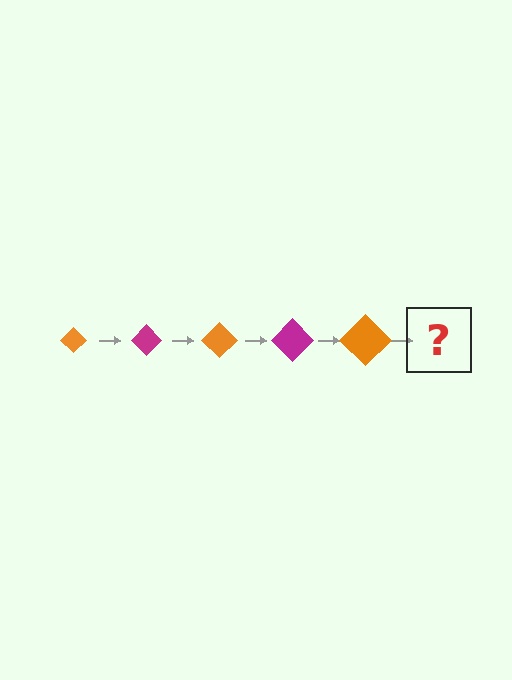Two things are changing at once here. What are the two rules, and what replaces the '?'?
The two rules are that the diamond grows larger each step and the color cycles through orange and magenta. The '?' should be a magenta diamond, larger than the previous one.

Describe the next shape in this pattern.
It should be a magenta diamond, larger than the previous one.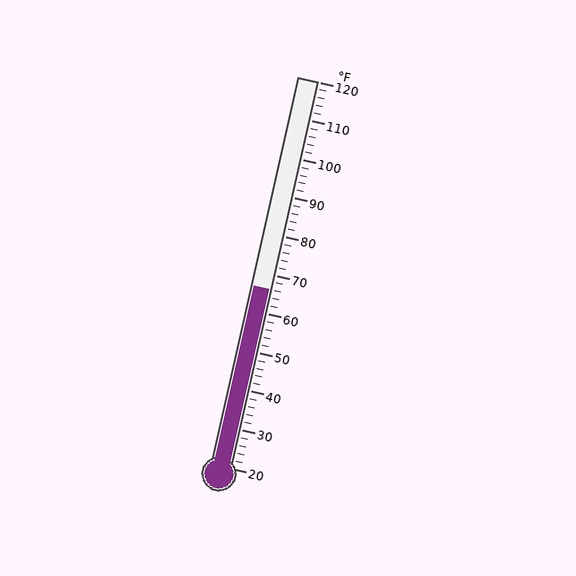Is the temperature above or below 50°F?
The temperature is above 50°F.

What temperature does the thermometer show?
The thermometer shows approximately 66°F.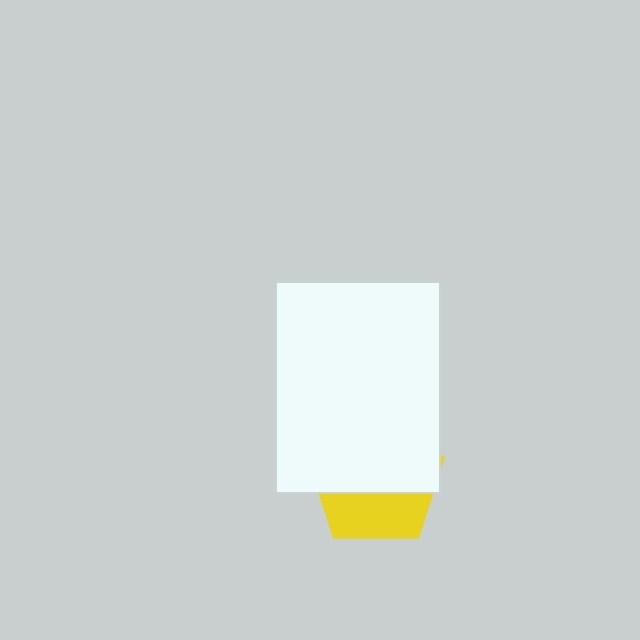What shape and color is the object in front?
The object in front is a white rectangle.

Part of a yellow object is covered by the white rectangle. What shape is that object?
It is a pentagon.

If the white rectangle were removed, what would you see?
You would see the complete yellow pentagon.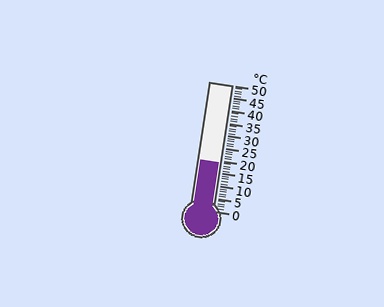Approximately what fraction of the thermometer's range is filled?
The thermometer is filled to approximately 40% of its range.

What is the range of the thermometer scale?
The thermometer scale ranges from 0°C to 50°C.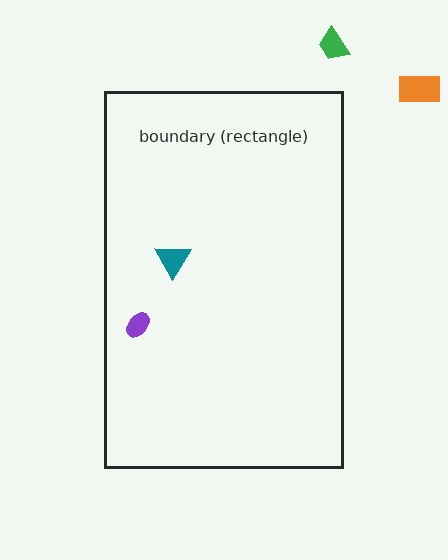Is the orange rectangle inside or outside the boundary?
Outside.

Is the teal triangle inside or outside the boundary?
Inside.